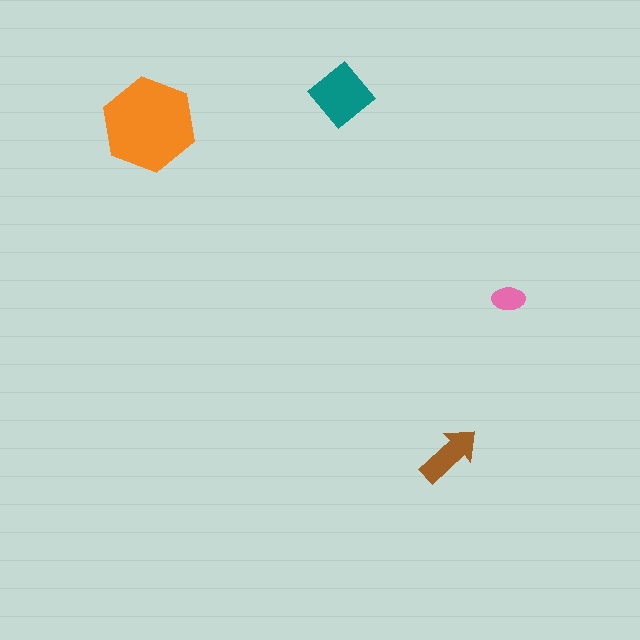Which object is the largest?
The orange hexagon.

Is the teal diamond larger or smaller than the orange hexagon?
Smaller.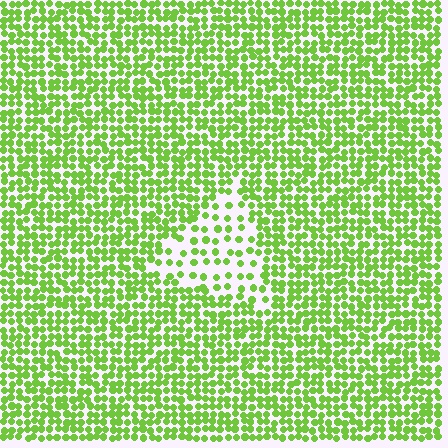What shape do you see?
I see a triangle.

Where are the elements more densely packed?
The elements are more densely packed outside the triangle boundary.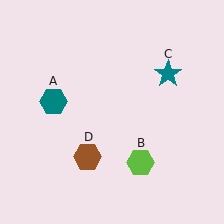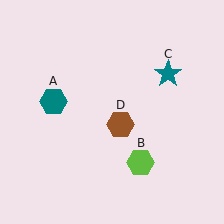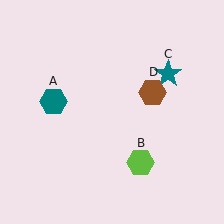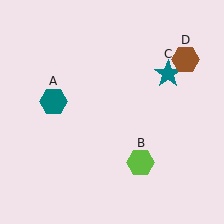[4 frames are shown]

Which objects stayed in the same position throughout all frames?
Teal hexagon (object A) and lime hexagon (object B) and teal star (object C) remained stationary.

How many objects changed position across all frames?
1 object changed position: brown hexagon (object D).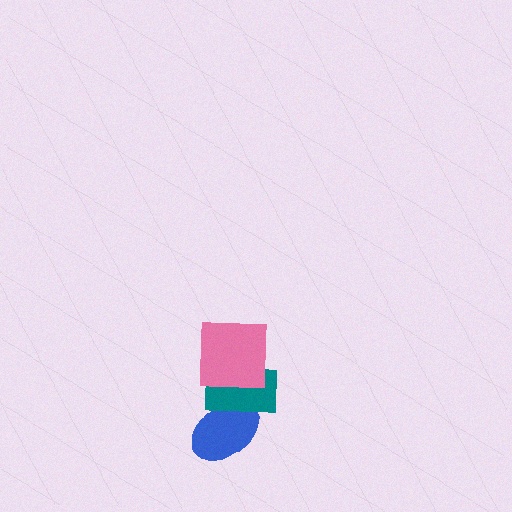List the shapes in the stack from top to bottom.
From top to bottom: the pink square, the teal rectangle, the blue ellipse.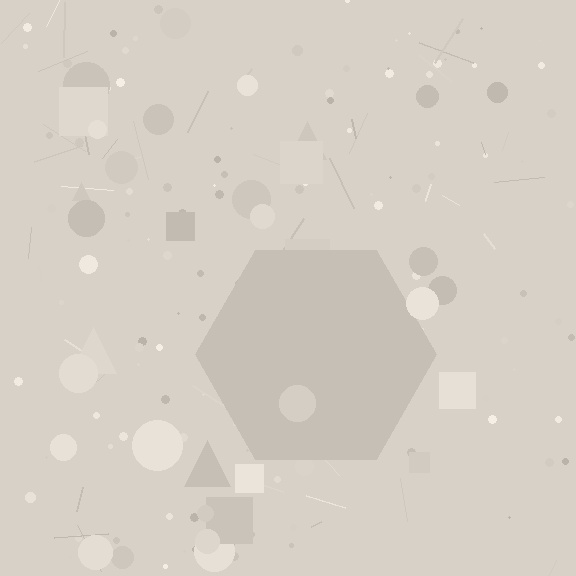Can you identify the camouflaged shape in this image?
The camouflaged shape is a hexagon.